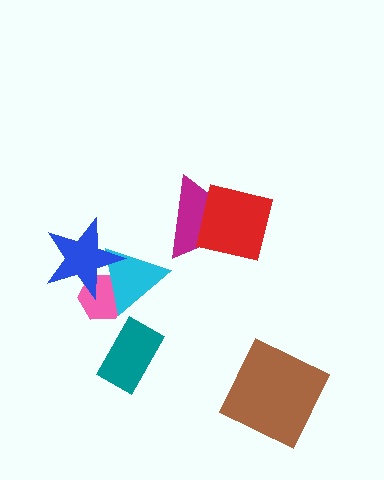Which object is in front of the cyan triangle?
The blue star is in front of the cyan triangle.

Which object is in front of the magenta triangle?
The red square is in front of the magenta triangle.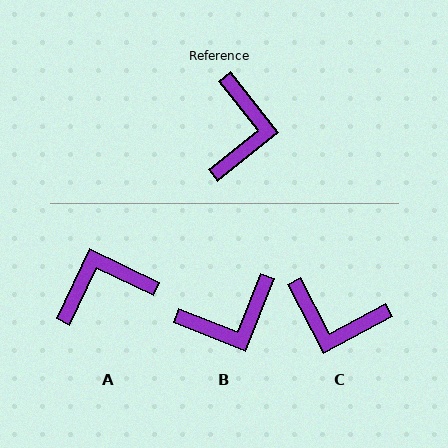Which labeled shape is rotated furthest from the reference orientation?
A, about 116 degrees away.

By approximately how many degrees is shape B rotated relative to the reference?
Approximately 60 degrees clockwise.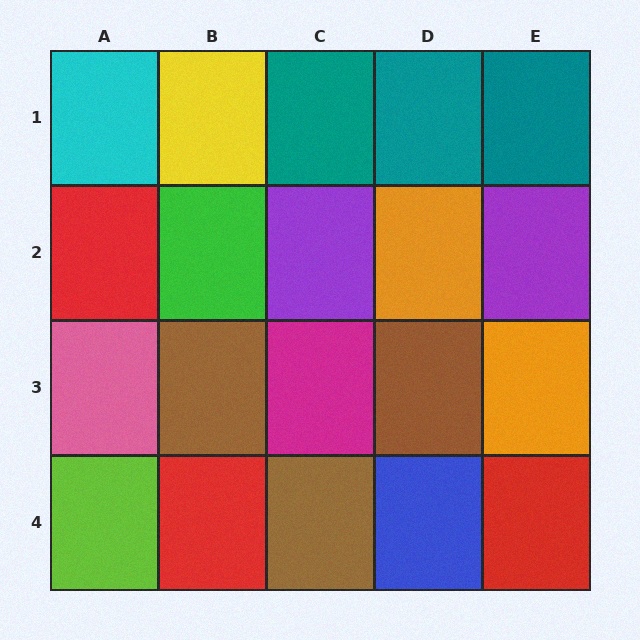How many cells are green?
1 cell is green.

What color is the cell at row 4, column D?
Blue.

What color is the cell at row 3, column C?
Magenta.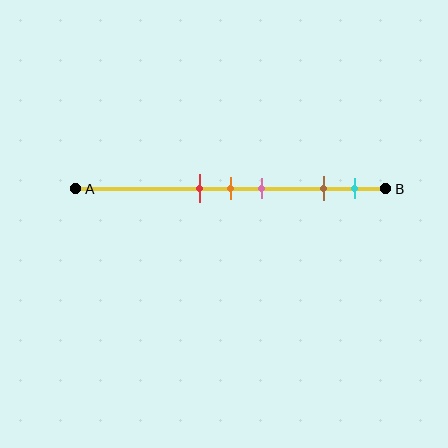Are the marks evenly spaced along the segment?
No, the marks are not evenly spaced.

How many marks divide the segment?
There are 5 marks dividing the segment.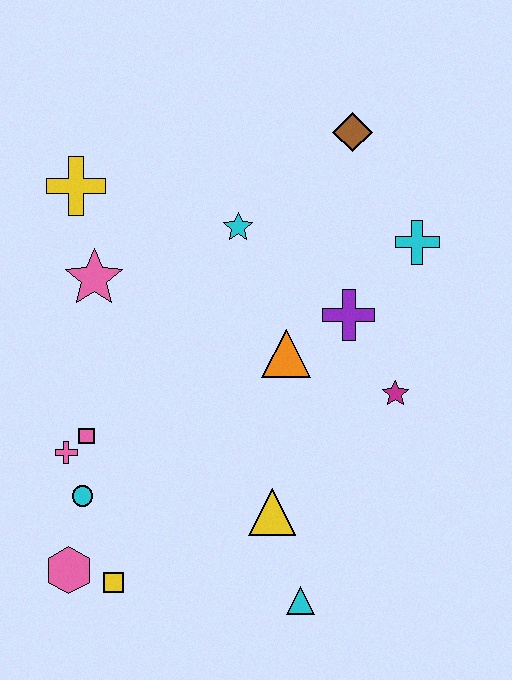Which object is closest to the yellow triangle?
The cyan triangle is closest to the yellow triangle.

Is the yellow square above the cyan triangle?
Yes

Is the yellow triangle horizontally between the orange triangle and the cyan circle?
Yes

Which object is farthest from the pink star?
The cyan triangle is farthest from the pink star.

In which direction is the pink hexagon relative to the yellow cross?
The pink hexagon is below the yellow cross.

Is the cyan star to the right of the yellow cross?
Yes